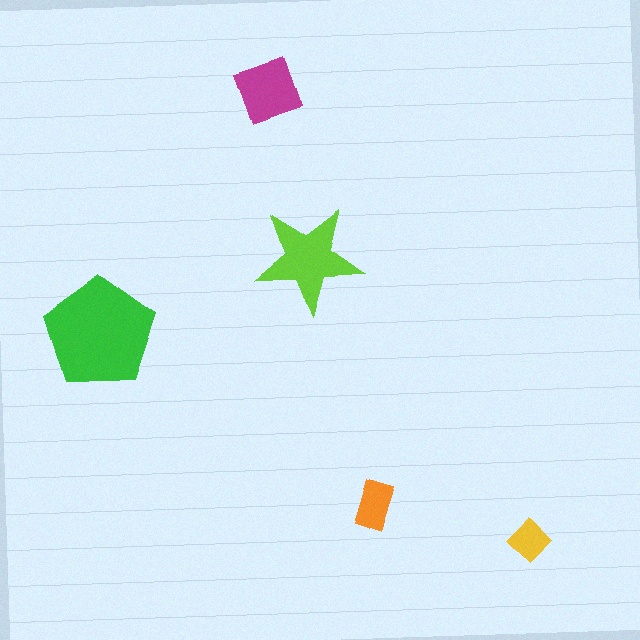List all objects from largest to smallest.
The green pentagon, the lime star, the magenta square, the orange rectangle, the yellow diamond.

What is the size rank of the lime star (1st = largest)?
2nd.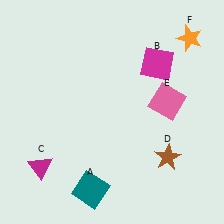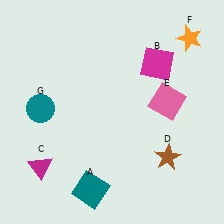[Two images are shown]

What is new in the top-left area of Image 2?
A teal circle (G) was added in the top-left area of Image 2.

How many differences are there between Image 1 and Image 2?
There is 1 difference between the two images.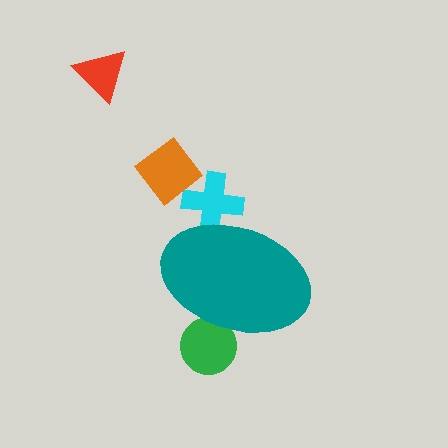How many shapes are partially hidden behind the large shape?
2 shapes are partially hidden.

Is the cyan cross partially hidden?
Yes, the cyan cross is partially hidden behind the teal ellipse.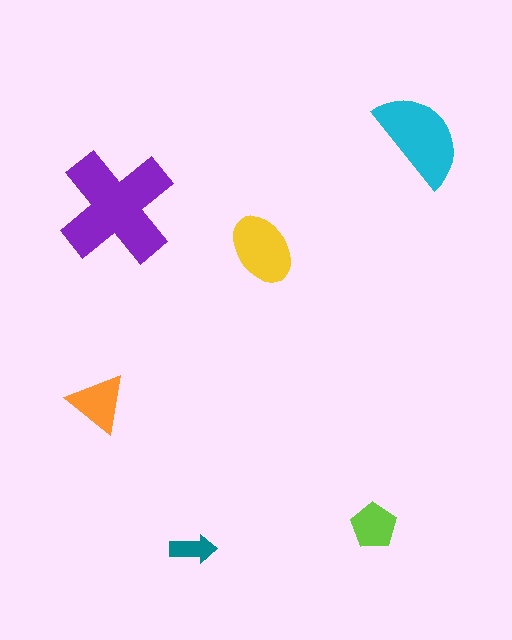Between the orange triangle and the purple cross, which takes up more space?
The purple cross.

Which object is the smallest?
The teal arrow.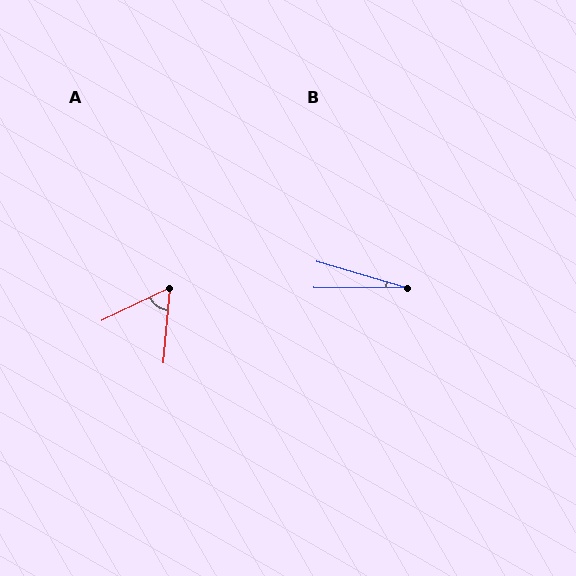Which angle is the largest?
A, at approximately 59 degrees.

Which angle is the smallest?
B, at approximately 16 degrees.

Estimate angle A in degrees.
Approximately 59 degrees.